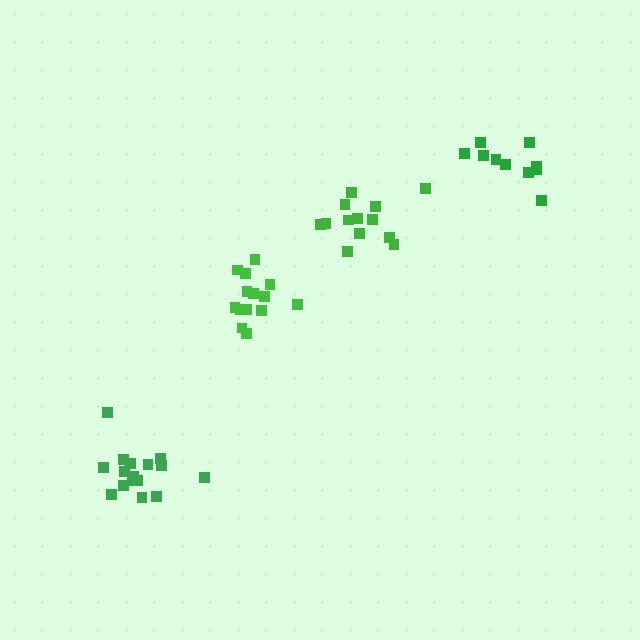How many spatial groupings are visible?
There are 4 spatial groupings.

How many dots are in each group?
Group 1: 13 dots, Group 2: 10 dots, Group 3: 14 dots, Group 4: 16 dots (53 total).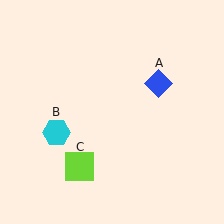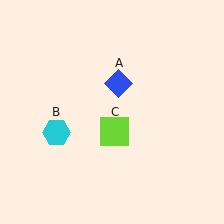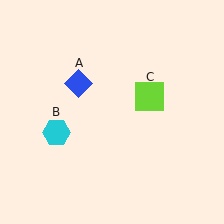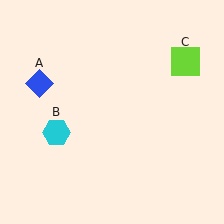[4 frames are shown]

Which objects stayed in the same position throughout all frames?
Cyan hexagon (object B) remained stationary.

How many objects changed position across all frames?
2 objects changed position: blue diamond (object A), lime square (object C).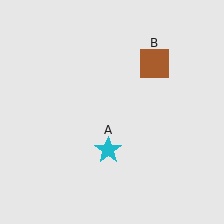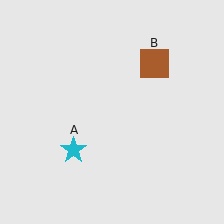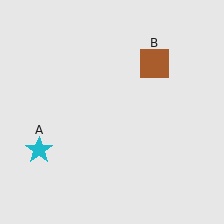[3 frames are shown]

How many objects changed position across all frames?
1 object changed position: cyan star (object A).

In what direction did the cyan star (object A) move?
The cyan star (object A) moved left.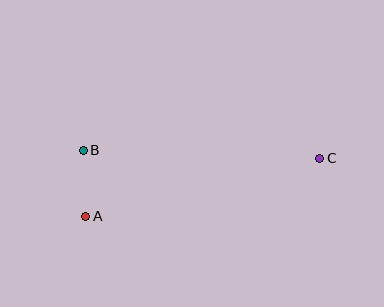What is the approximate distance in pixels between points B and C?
The distance between B and C is approximately 236 pixels.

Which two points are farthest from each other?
Points A and C are farthest from each other.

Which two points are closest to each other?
Points A and B are closest to each other.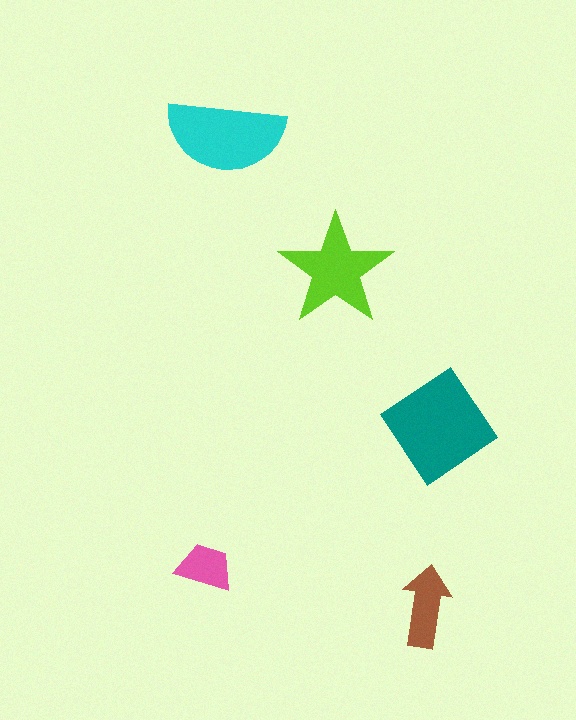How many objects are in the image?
There are 5 objects in the image.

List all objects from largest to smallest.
The teal diamond, the cyan semicircle, the lime star, the brown arrow, the pink trapezoid.